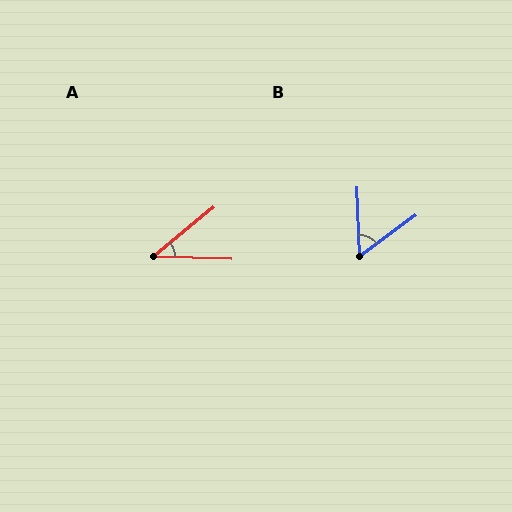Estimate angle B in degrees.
Approximately 56 degrees.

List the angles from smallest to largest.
A (41°), B (56°).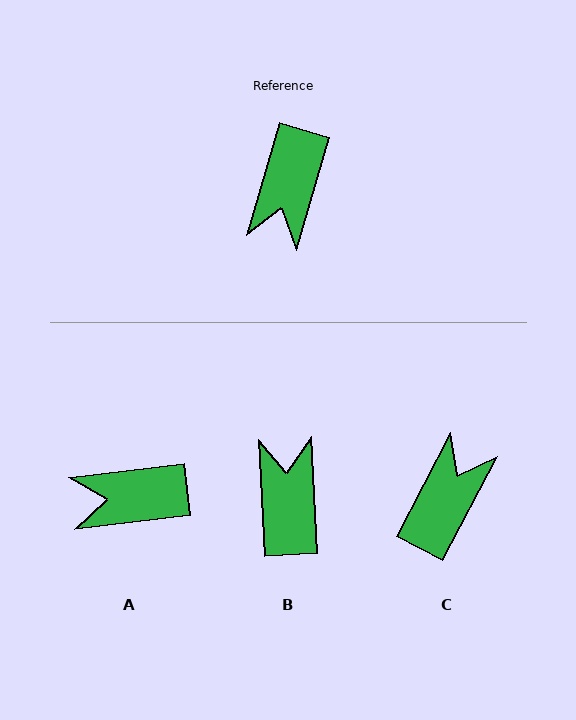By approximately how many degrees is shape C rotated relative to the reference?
Approximately 168 degrees counter-clockwise.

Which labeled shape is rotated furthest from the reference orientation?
C, about 168 degrees away.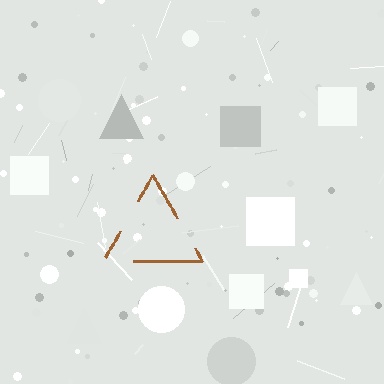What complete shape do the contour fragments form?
The contour fragments form a triangle.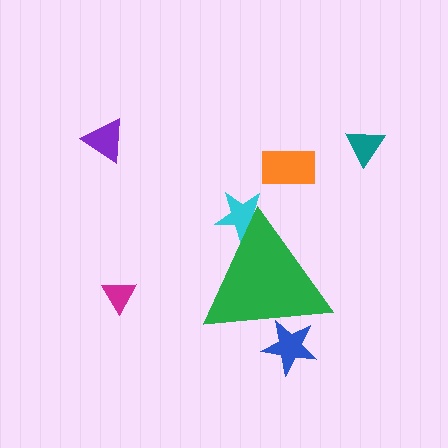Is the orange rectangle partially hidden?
No, the orange rectangle is fully visible.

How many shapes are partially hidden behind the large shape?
2 shapes are partially hidden.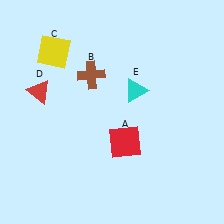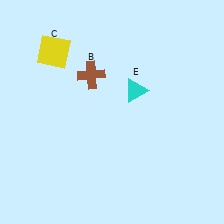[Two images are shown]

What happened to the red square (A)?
The red square (A) was removed in Image 2. It was in the bottom-right area of Image 1.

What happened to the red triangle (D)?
The red triangle (D) was removed in Image 2. It was in the top-left area of Image 1.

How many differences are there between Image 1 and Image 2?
There are 2 differences between the two images.